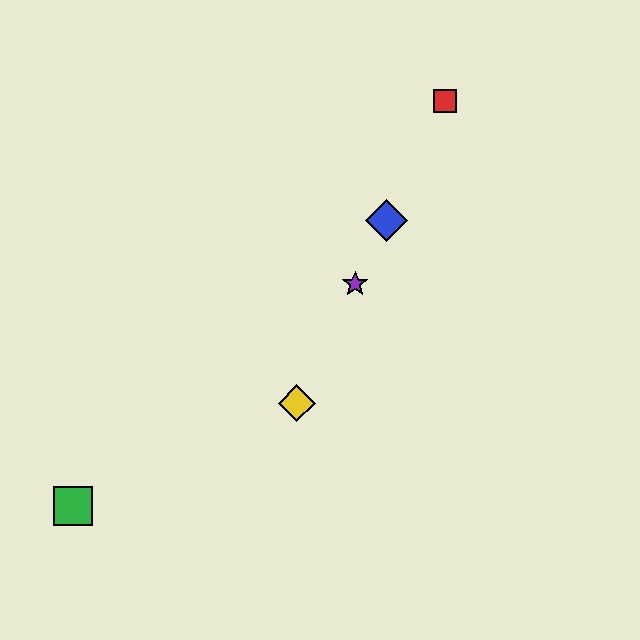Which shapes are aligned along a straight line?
The red square, the blue diamond, the yellow diamond, the purple star are aligned along a straight line.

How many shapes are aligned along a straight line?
4 shapes (the red square, the blue diamond, the yellow diamond, the purple star) are aligned along a straight line.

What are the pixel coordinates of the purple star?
The purple star is at (355, 284).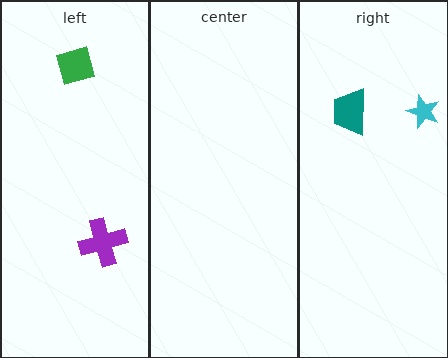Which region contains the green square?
The left region.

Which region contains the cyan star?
The right region.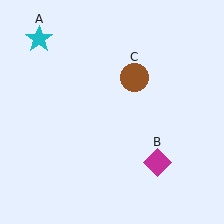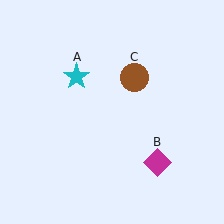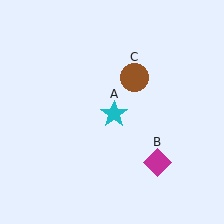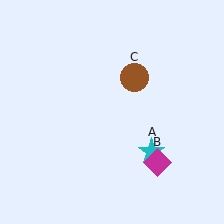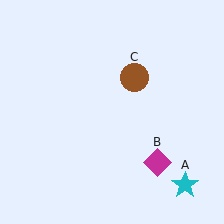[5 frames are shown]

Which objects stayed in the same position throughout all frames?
Magenta diamond (object B) and brown circle (object C) remained stationary.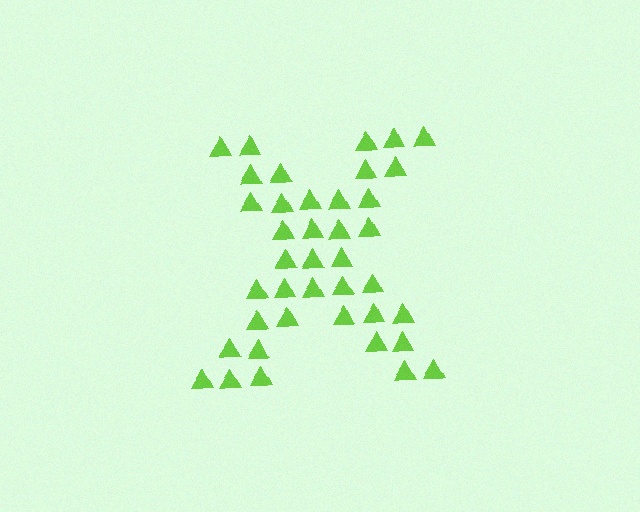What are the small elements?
The small elements are triangles.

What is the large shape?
The large shape is the letter X.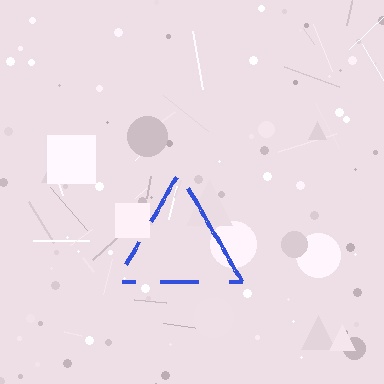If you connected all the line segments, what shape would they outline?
They would outline a triangle.